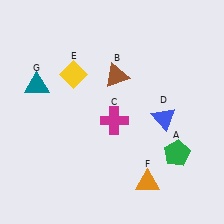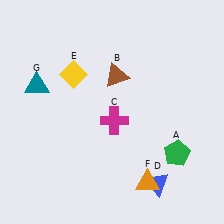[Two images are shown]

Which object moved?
The blue triangle (D) moved down.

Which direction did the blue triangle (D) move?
The blue triangle (D) moved down.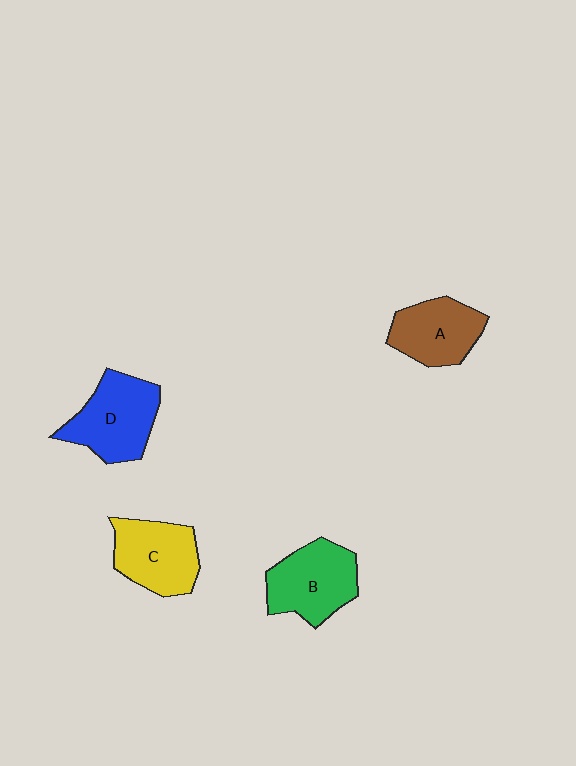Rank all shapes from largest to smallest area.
From largest to smallest: D (blue), B (green), C (yellow), A (brown).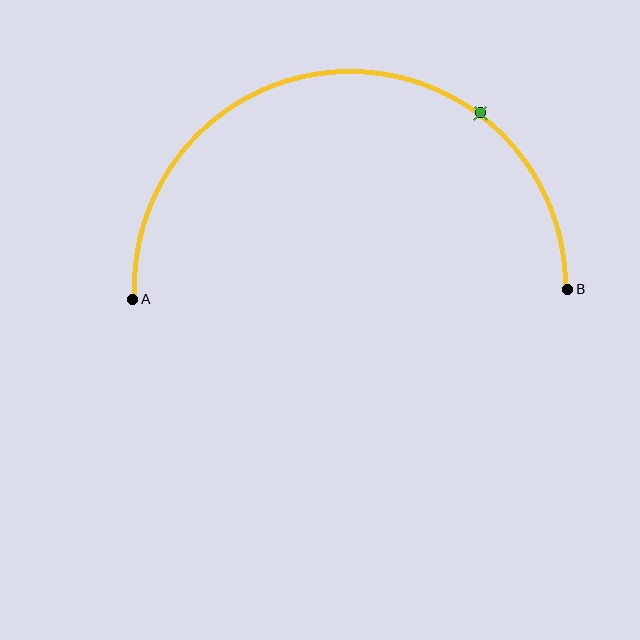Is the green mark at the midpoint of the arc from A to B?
No. The green mark lies on the arc but is closer to endpoint B. The arc midpoint would be at the point on the curve equidistant along the arc from both A and B.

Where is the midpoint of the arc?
The arc midpoint is the point on the curve farthest from the straight line joining A and B. It sits above that line.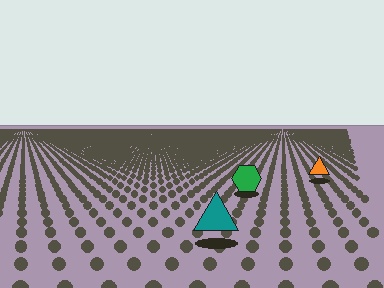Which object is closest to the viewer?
The teal triangle is closest. The texture marks near it are larger and more spread out.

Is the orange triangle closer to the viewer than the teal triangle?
No. The teal triangle is closer — you can tell from the texture gradient: the ground texture is coarser near it.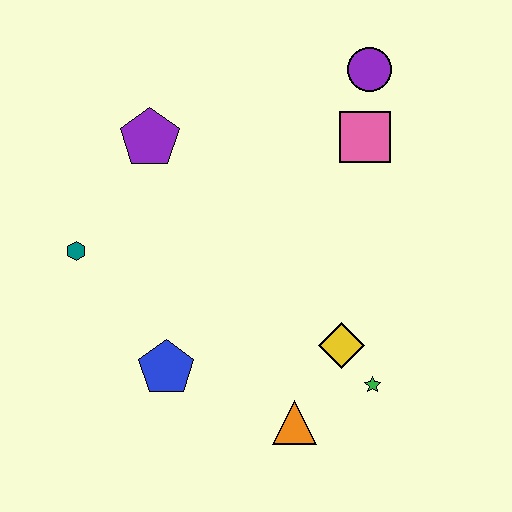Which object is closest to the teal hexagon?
The purple pentagon is closest to the teal hexagon.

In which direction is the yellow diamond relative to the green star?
The yellow diamond is above the green star.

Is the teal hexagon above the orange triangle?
Yes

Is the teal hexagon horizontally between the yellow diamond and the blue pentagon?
No